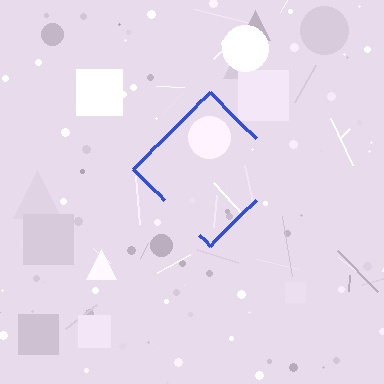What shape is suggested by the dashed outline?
The dashed outline suggests a diamond.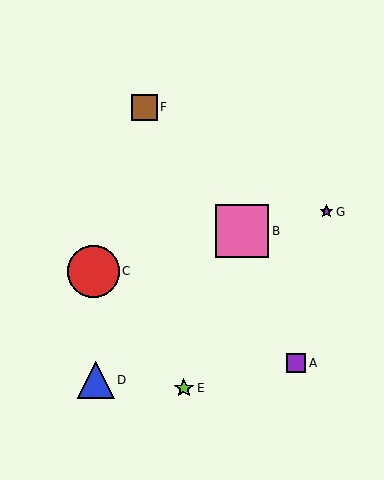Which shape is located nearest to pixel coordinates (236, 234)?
The pink square (labeled B) at (242, 231) is nearest to that location.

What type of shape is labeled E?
Shape E is a lime star.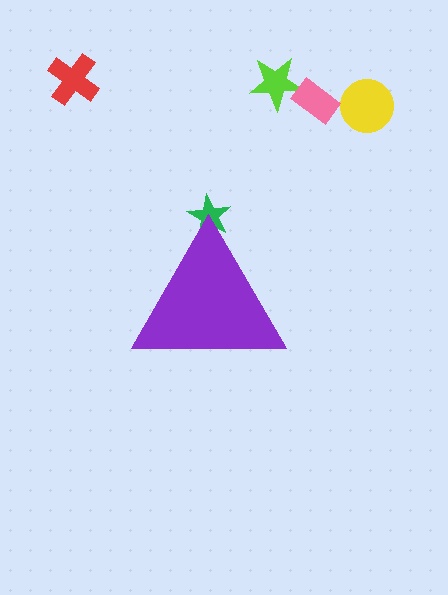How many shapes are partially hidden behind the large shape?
1 shape is partially hidden.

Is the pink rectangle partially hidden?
No, the pink rectangle is fully visible.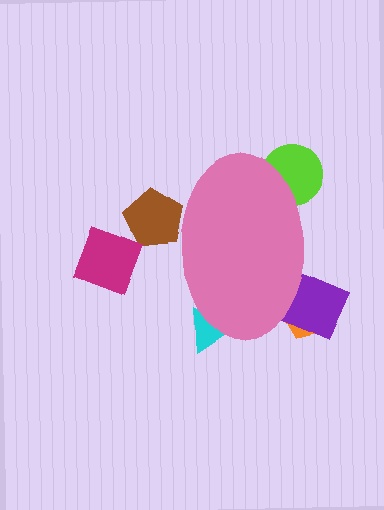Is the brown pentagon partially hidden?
Yes, the brown pentagon is partially hidden behind the pink ellipse.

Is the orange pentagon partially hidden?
Yes, the orange pentagon is partially hidden behind the pink ellipse.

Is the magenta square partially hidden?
No, the magenta square is fully visible.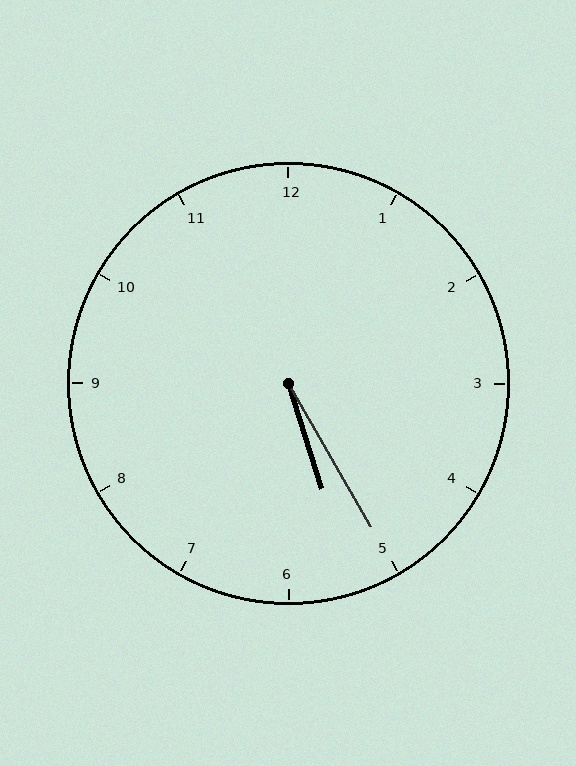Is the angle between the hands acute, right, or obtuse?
It is acute.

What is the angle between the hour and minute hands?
Approximately 12 degrees.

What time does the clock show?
5:25.